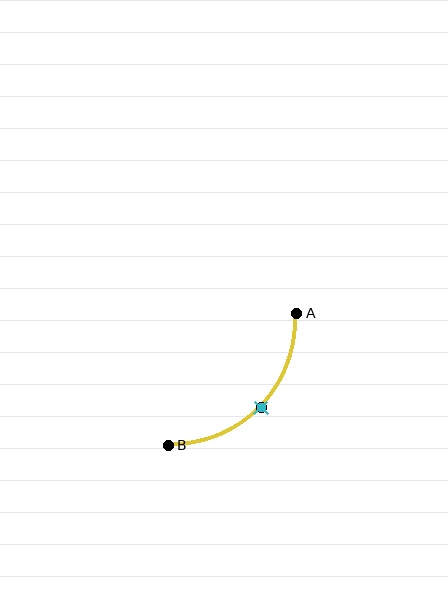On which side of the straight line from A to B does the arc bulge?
The arc bulges below and to the right of the straight line connecting A and B.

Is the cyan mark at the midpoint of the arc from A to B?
Yes. The cyan mark lies on the arc at equal arc-length from both A and B — it is the arc midpoint.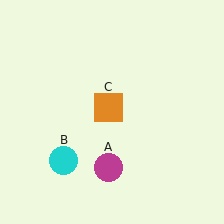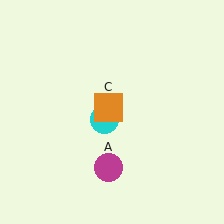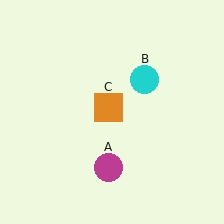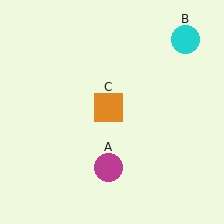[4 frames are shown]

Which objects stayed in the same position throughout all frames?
Magenta circle (object A) and orange square (object C) remained stationary.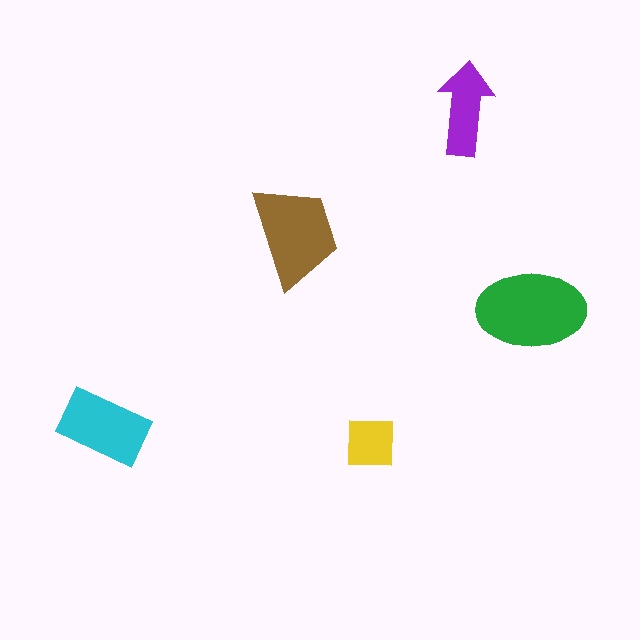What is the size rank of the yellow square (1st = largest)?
5th.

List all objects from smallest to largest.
The yellow square, the purple arrow, the cyan rectangle, the brown trapezoid, the green ellipse.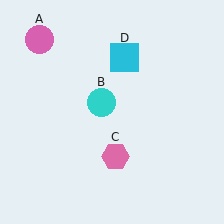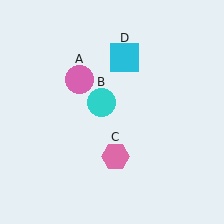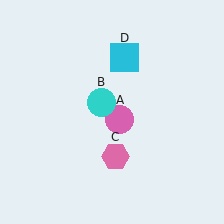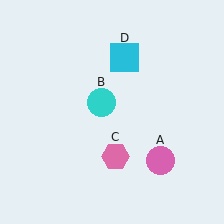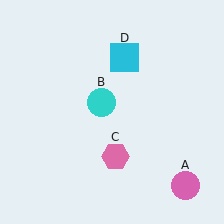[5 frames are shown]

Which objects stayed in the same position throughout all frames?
Cyan circle (object B) and pink hexagon (object C) and cyan square (object D) remained stationary.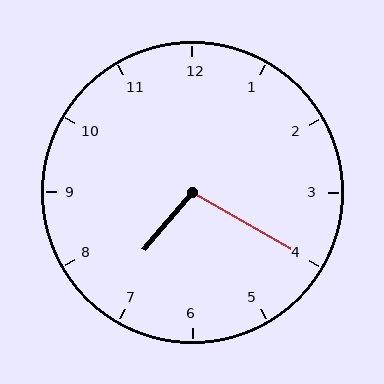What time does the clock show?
7:20.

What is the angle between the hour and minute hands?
Approximately 100 degrees.